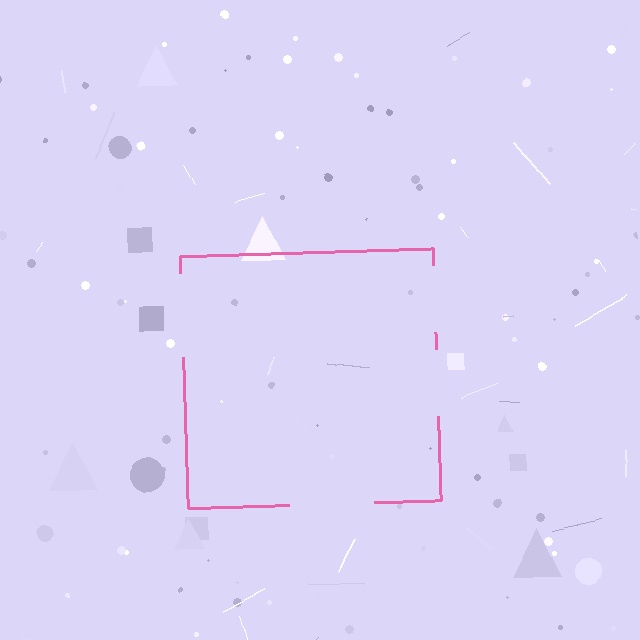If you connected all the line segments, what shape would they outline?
They would outline a square.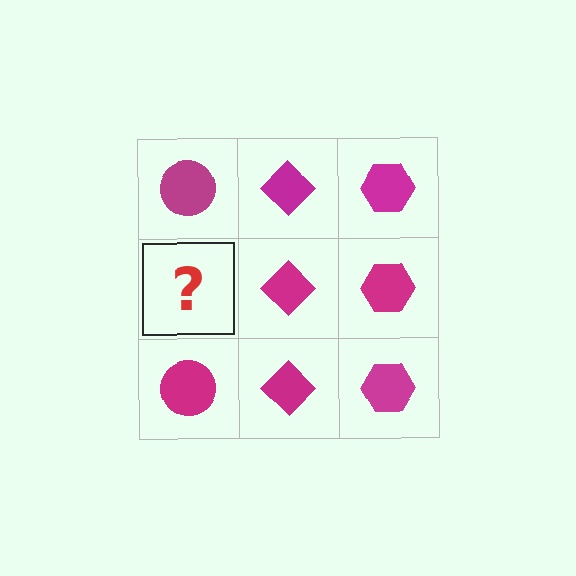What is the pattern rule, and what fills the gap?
The rule is that each column has a consistent shape. The gap should be filled with a magenta circle.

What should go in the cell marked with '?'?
The missing cell should contain a magenta circle.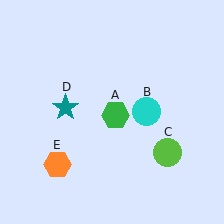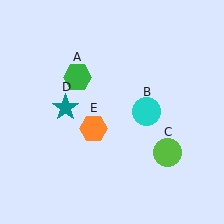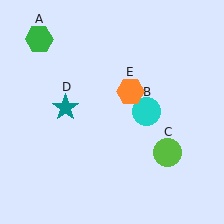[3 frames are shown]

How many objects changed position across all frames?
2 objects changed position: green hexagon (object A), orange hexagon (object E).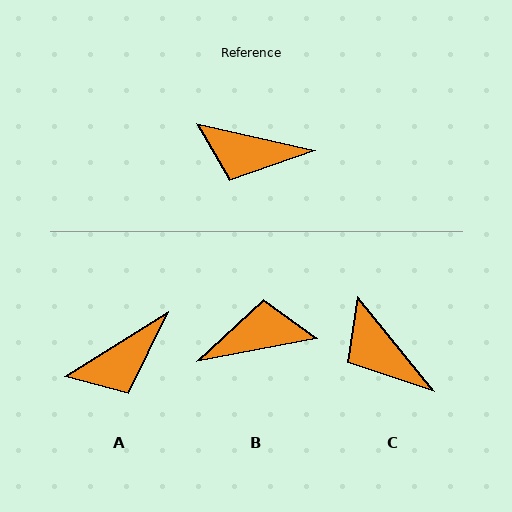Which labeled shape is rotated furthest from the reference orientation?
B, about 156 degrees away.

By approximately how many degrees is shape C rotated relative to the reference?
Approximately 38 degrees clockwise.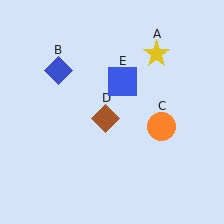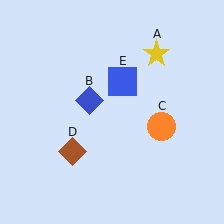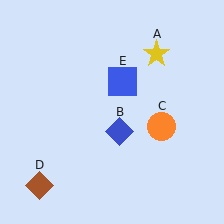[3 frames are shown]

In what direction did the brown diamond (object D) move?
The brown diamond (object D) moved down and to the left.